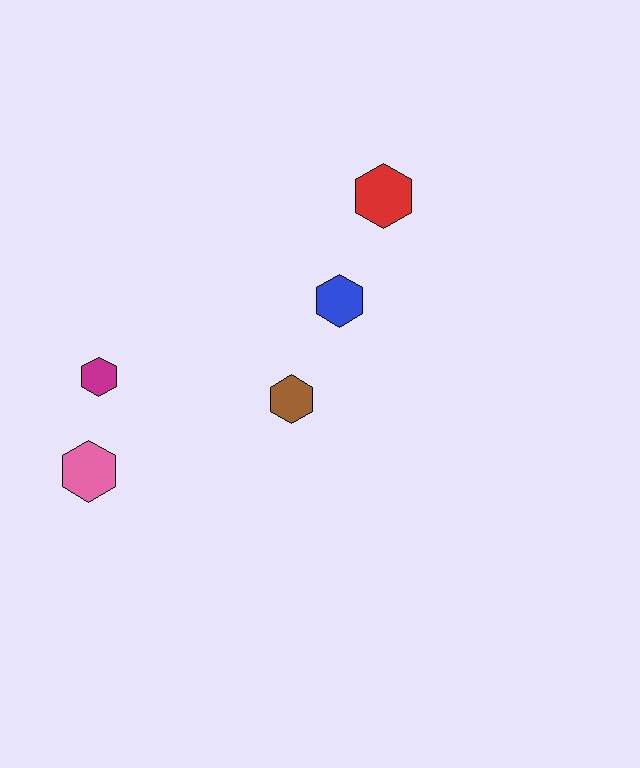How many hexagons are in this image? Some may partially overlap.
There are 5 hexagons.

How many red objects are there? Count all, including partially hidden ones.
There is 1 red object.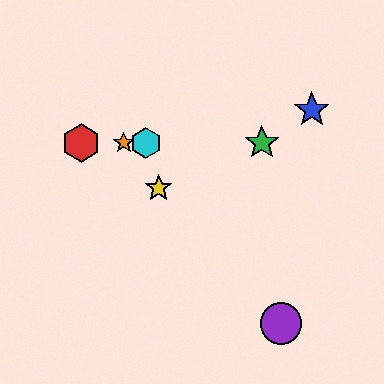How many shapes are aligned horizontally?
4 shapes (the red hexagon, the green star, the orange star, the cyan hexagon) are aligned horizontally.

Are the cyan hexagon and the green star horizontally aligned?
Yes, both are at y≈143.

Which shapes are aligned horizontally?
The red hexagon, the green star, the orange star, the cyan hexagon are aligned horizontally.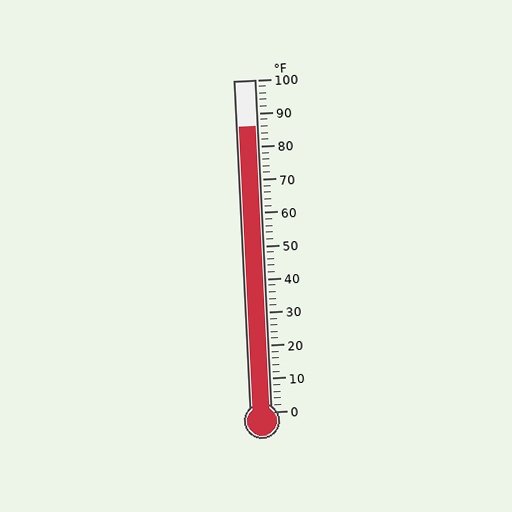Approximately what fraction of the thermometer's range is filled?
The thermometer is filled to approximately 85% of its range.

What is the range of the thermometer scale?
The thermometer scale ranges from 0°F to 100°F.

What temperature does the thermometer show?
The thermometer shows approximately 86°F.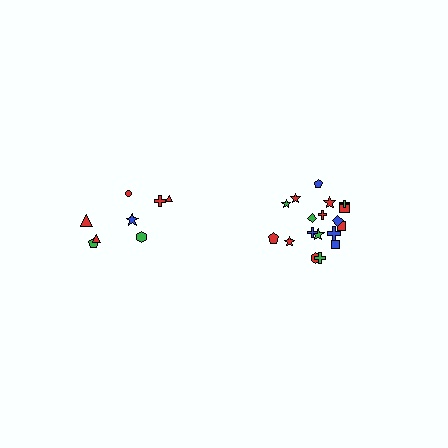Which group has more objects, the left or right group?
The right group.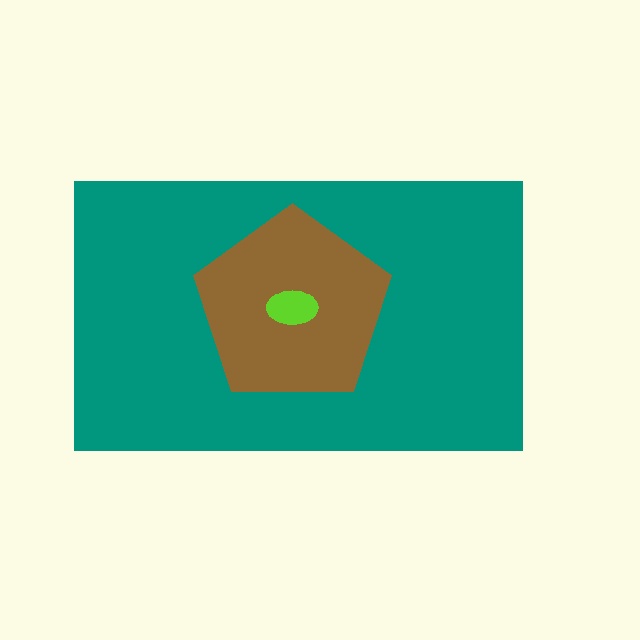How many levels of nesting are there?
3.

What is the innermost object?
The lime ellipse.